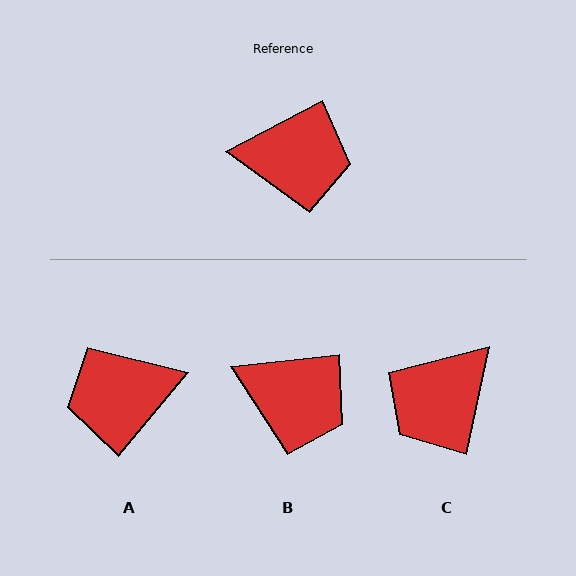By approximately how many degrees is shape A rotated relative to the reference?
Approximately 158 degrees clockwise.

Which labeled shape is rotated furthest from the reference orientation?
A, about 158 degrees away.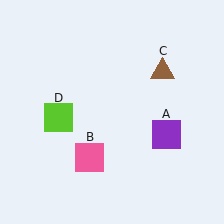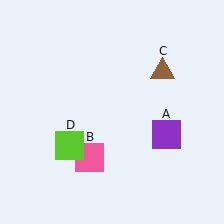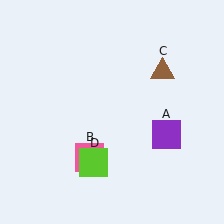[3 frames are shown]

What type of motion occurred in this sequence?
The lime square (object D) rotated counterclockwise around the center of the scene.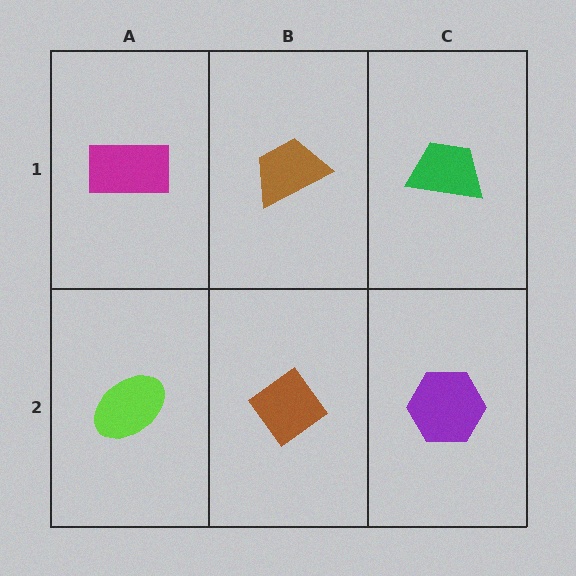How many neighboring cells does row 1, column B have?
3.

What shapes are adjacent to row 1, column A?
A lime ellipse (row 2, column A), a brown trapezoid (row 1, column B).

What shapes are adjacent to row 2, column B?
A brown trapezoid (row 1, column B), a lime ellipse (row 2, column A), a purple hexagon (row 2, column C).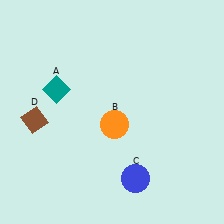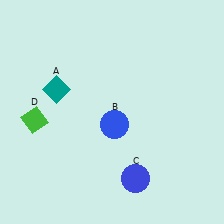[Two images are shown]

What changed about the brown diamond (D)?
In Image 1, D is brown. In Image 2, it changed to green.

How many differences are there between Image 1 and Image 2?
There are 2 differences between the two images.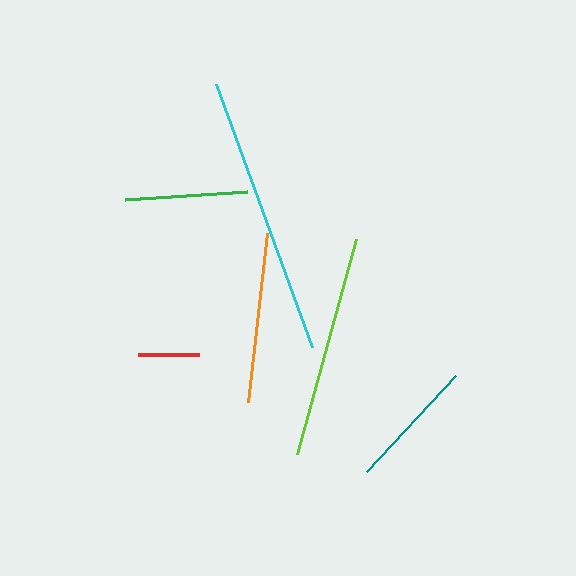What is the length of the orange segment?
The orange segment is approximately 170 pixels long.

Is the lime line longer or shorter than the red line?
The lime line is longer than the red line.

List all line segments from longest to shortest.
From longest to shortest: cyan, lime, orange, teal, green, red.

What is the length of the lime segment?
The lime segment is approximately 223 pixels long.